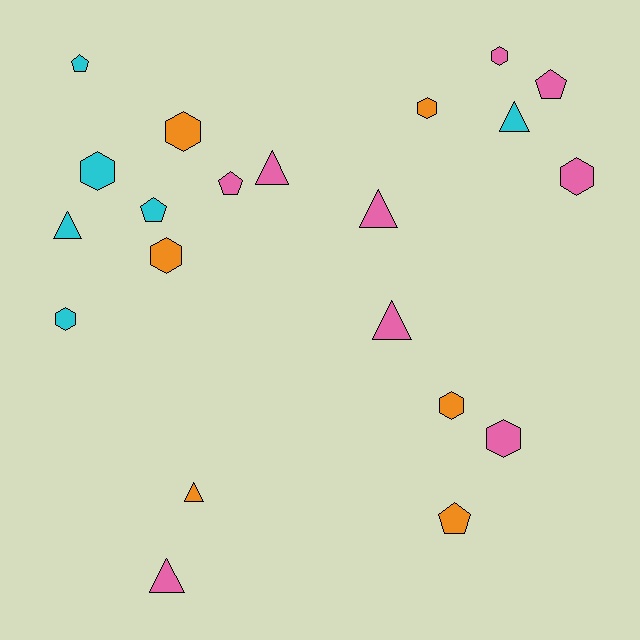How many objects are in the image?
There are 21 objects.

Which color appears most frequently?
Pink, with 9 objects.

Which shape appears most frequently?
Hexagon, with 9 objects.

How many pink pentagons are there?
There are 2 pink pentagons.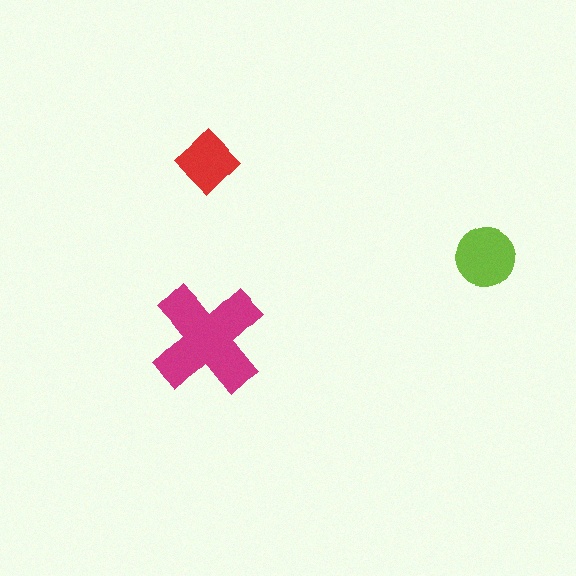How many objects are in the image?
There are 3 objects in the image.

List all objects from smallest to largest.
The red diamond, the lime circle, the magenta cross.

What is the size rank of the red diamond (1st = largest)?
3rd.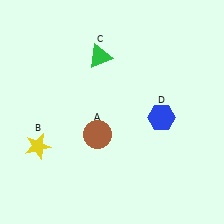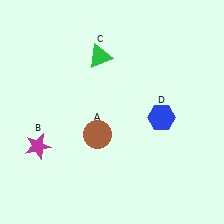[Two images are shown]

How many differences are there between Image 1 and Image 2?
There is 1 difference between the two images.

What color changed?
The star (B) changed from yellow in Image 1 to magenta in Image 2.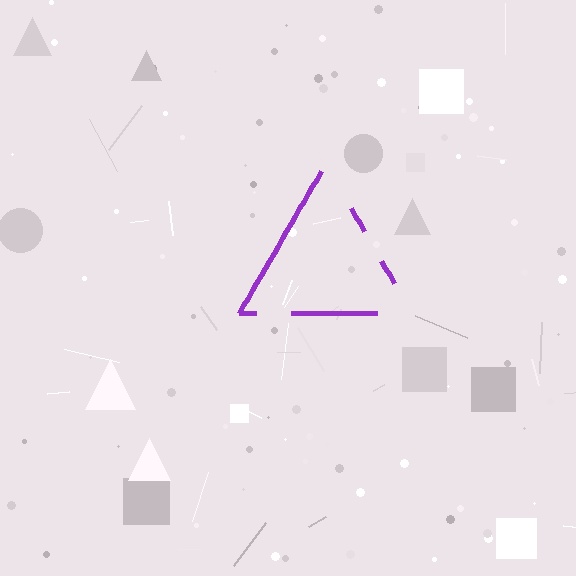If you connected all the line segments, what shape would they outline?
They would outline a triangle.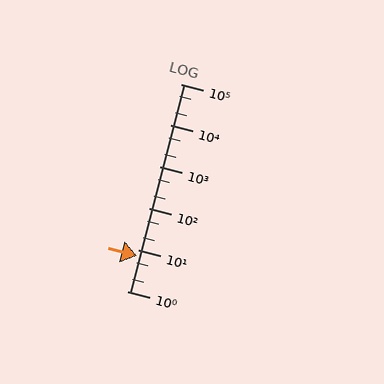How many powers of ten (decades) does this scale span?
The scale spans 5 decades, from 1 to 100000.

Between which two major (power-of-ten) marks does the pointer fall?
The pointer is between 1 and 10.